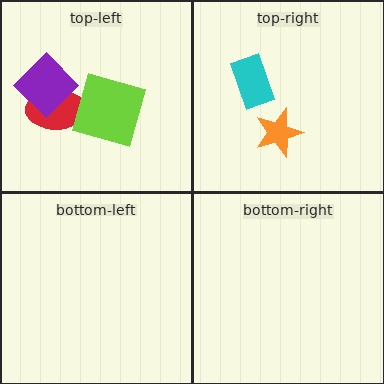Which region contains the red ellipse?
The top-left region.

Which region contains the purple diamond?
The top-left region.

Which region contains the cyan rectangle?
The top-right region.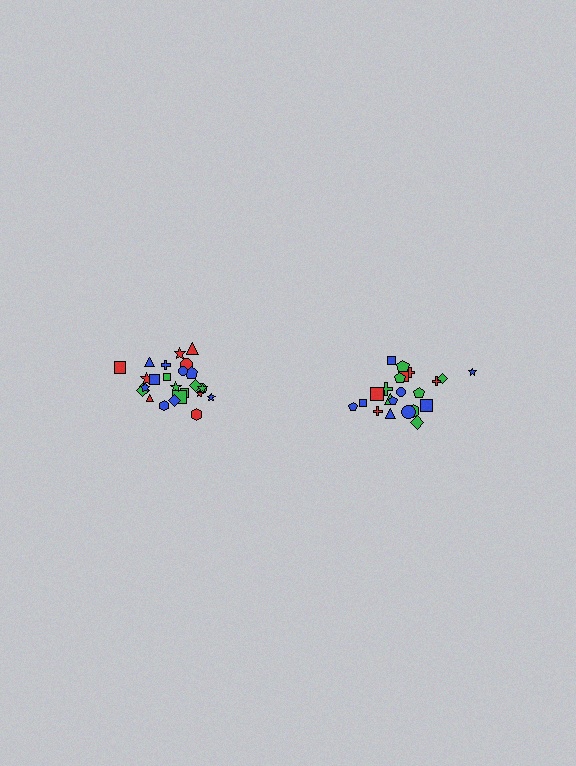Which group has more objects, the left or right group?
The left group.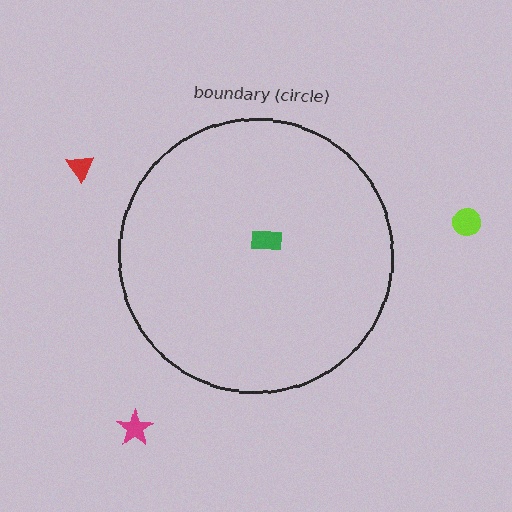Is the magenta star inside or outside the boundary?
Outside.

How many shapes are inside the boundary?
1 inside, 3 outside.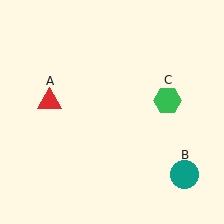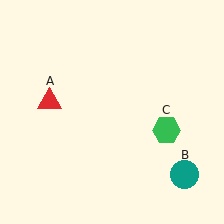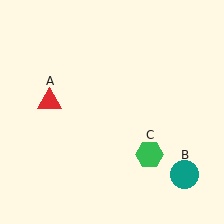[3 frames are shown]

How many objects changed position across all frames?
1 object changed position: green hexagon (object C).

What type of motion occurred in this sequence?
The green hexagon (object C) rotated clockwise around the center of the scene.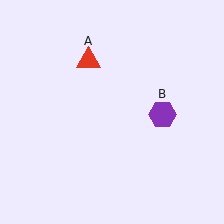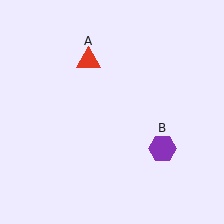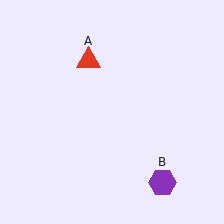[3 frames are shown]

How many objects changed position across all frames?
1 object changed position: purple hexagon (object B).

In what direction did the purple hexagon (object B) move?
The purple hexagon (object B) moved down.